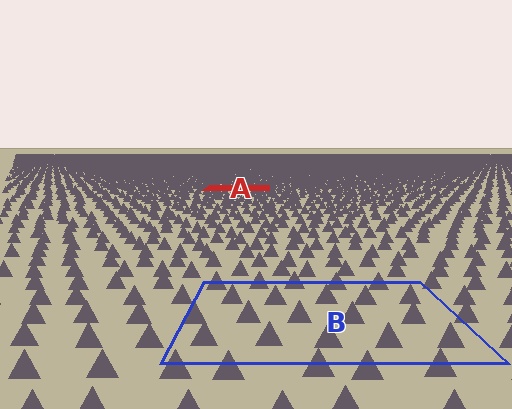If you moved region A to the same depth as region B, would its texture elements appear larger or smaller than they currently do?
They would appear larger. At a closer depth, the same texture elements are projected at a bigger on-screen size.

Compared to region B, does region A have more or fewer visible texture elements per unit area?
Region A has more texture elements per unit area — they are packed more densely because it is farther away.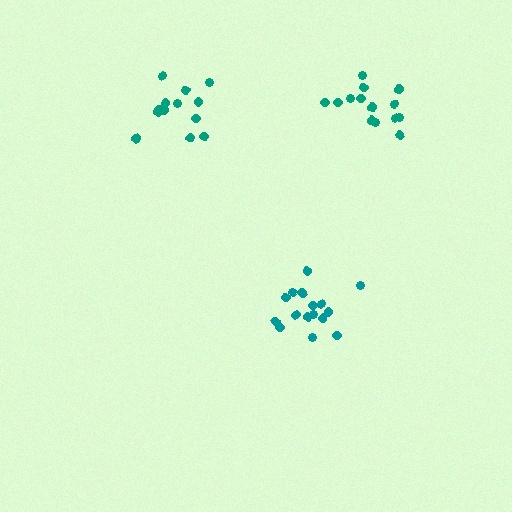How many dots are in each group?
Group 1: 13 dots, Group 2: 16 dots, Group 3: 14 dots (43 total).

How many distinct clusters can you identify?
There are 3 distinct clusters.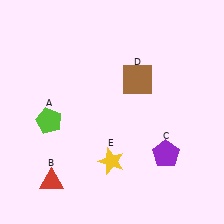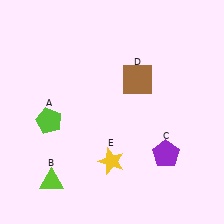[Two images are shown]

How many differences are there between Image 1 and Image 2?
There is 1 difference between the two images.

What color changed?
The triangle (B) changed from red in Image 1 to lime in Image 2.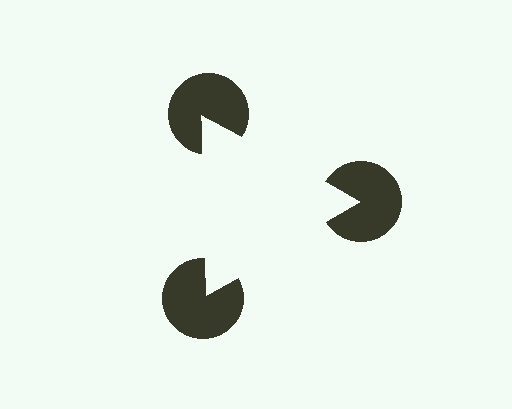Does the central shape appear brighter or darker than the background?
It typically appears slightly brighter than the background, even though no actual brightness change is drawn.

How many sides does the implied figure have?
3 sides.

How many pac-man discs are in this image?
There are 3 — one at each vertex of the illusory triangle.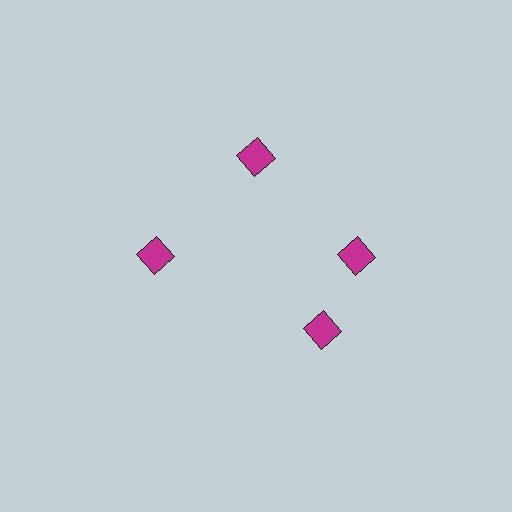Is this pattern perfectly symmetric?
No. The 4 magenta diamonds are arranged in a ring, but one element near the 6 o'clock position is rotated out of alignment along the ring, breaking the 4-fold rotational symmetry.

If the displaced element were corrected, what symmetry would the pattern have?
It would have 4-fold rotational symmetry — the pattern would map onto itself every 90 degrees.